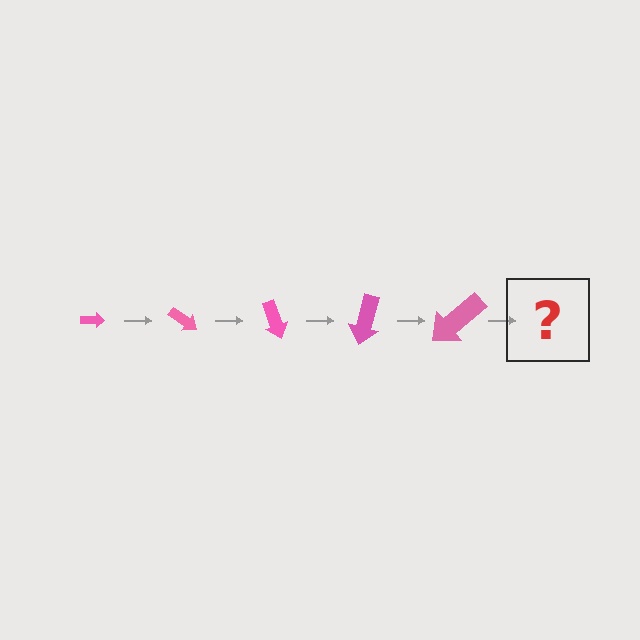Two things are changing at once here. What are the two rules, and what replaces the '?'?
The two rules are that the arrow grows larger each step and it rotates 35 degrees each step. The '?' should be an arrow, larger than the previous one and rotated 175 degrees from the start.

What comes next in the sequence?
The next element should be an arrow, larger than the previous one and rotated 175 degrees from the start.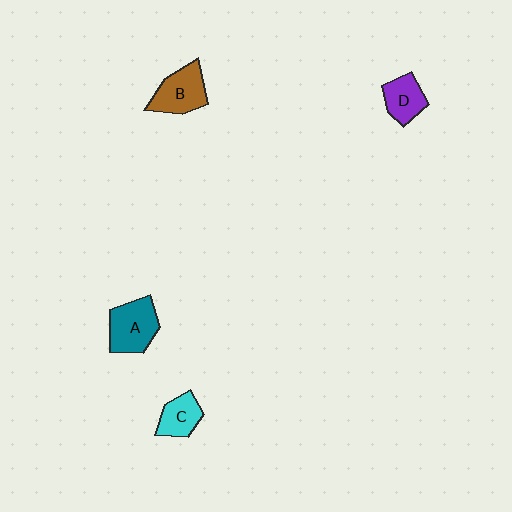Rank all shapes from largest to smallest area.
From largest to smallest: A (teal), B (brown), D (purple), C (cyan).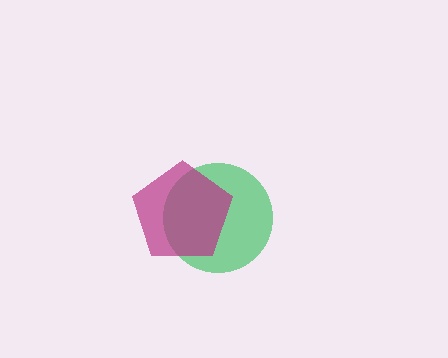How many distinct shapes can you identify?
There are 2 distinct shapes: a green circle, a magenta pentagon.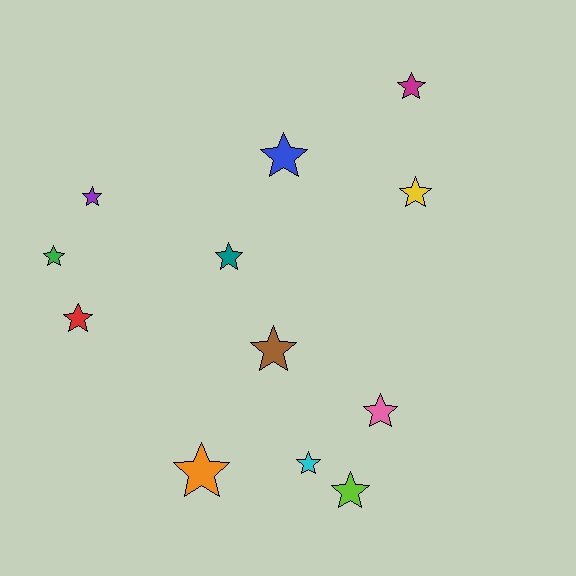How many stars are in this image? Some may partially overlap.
There are 12 stars.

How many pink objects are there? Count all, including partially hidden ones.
There is 1 pink object.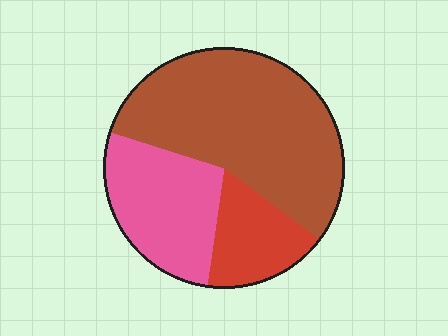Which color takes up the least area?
Red, at roughly 15%.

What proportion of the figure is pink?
Pink covers about 30% of the figure.